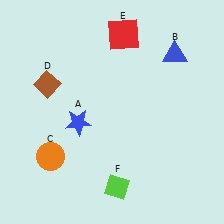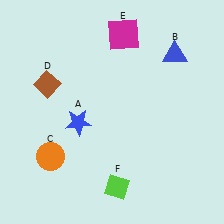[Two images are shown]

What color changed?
The square (E) changed from red in Image 1 to magenta in Image 2.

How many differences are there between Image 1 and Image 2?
There is 1 difference between the two images.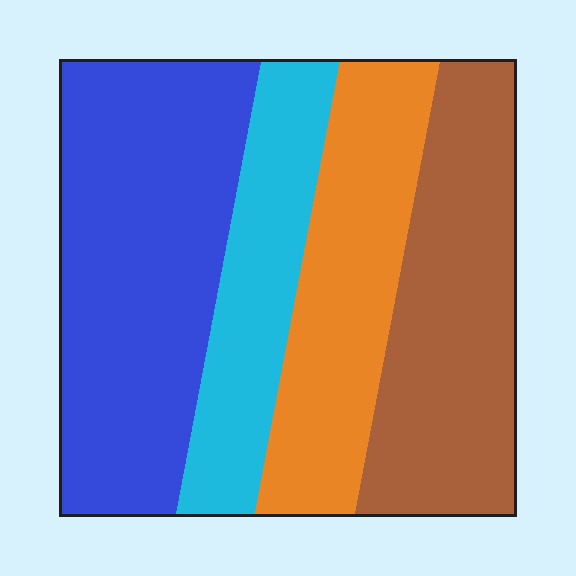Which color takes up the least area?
Cyan, at roughly 15%.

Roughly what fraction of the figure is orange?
Orange takes up between a sixth and a third of the figure.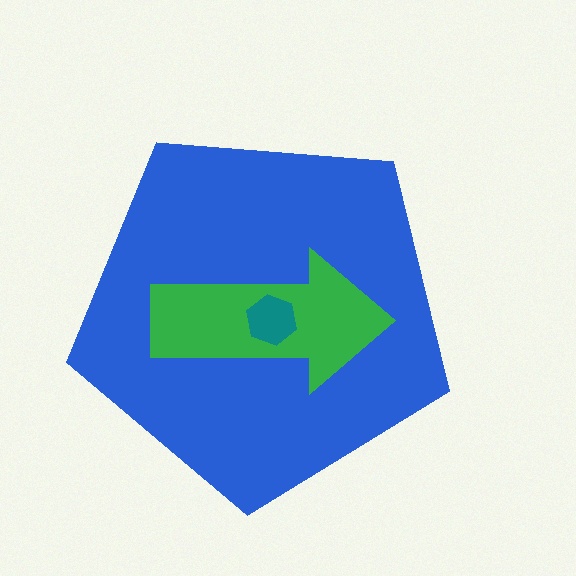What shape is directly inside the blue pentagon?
The green arrow.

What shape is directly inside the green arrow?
The teal hexagon.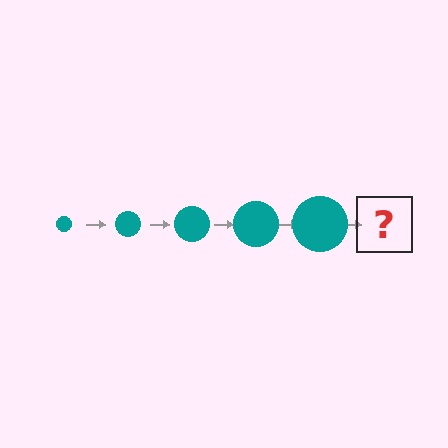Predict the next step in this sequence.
The next step is a teal circle, larger than the previous one.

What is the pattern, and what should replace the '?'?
The pattern is that the circle gets progressively larger each step. The '?' should be a teal circle, larger than the previous one.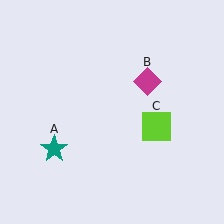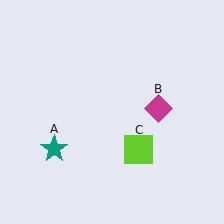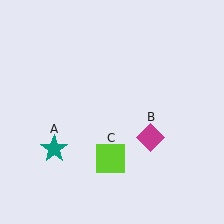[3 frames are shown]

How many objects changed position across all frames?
2 objects changed position: magenta diamond (object B), lime square (object C).